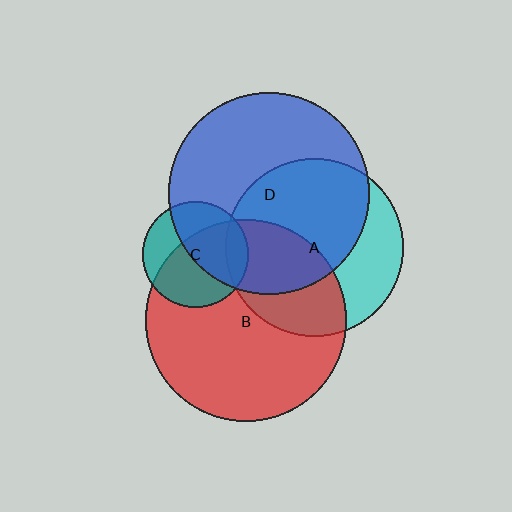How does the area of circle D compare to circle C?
Approximately 3.6 times.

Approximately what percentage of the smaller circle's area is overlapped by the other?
Approximately 60%.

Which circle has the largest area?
Circle B (red).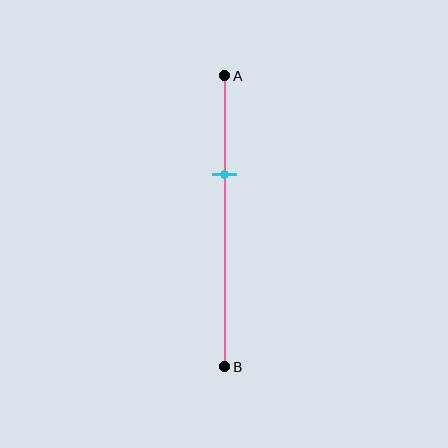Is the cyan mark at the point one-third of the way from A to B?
Yes, the mark is approximately at the one-third point.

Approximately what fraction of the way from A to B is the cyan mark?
The cyan mark is approximately 35% of the way from A to B.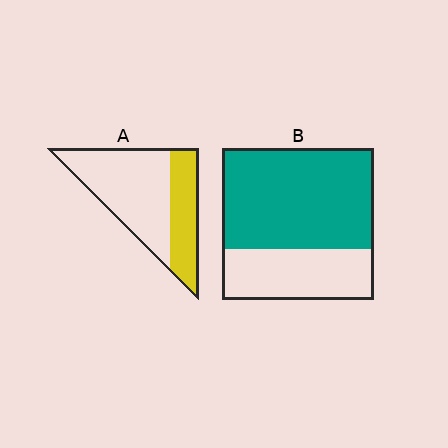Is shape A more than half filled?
No.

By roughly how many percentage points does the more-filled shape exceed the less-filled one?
By roughly 30 percentage points (B over A).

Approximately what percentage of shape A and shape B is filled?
A is approximately 35% and B is approximately 65%.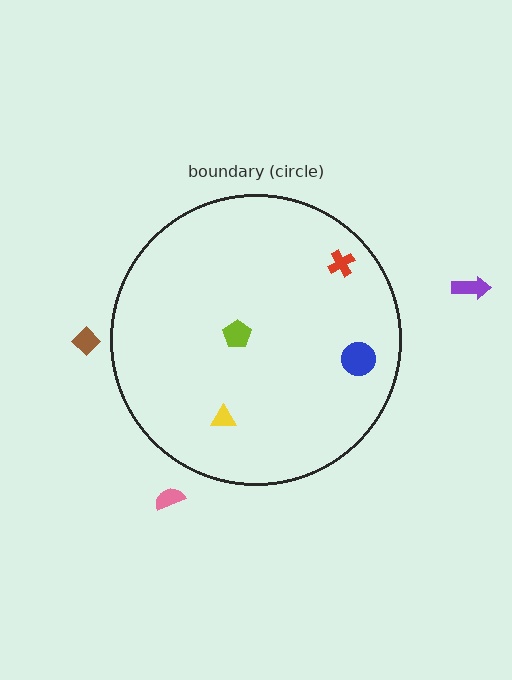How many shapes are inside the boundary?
4 inside, 3 outside.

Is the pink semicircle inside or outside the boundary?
Outside.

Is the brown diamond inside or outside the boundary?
Outside.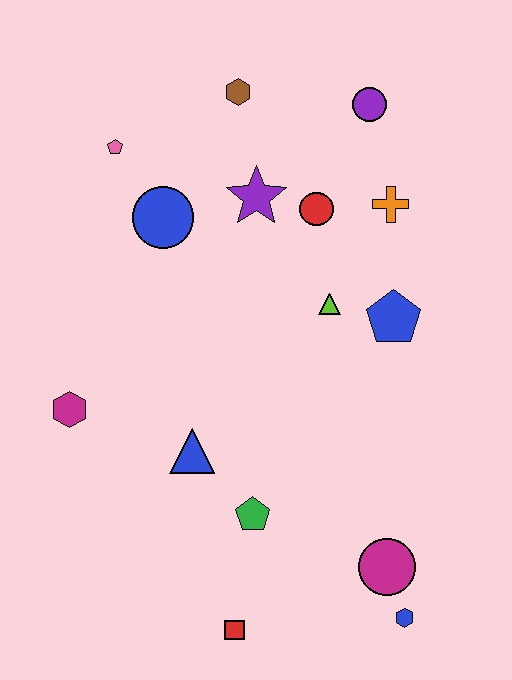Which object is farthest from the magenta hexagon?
The purple circle is farthest from the magenta hexagon.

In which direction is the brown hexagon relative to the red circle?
The brown hexagon is above the red circle.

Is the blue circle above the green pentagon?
Yes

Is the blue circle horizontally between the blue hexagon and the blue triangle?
No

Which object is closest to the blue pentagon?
The lime triangle is closest to the blue pentagon.